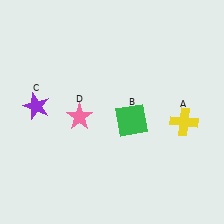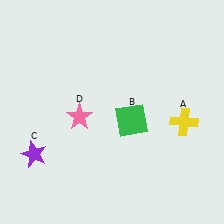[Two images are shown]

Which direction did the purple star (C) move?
The purple star (C) moved down.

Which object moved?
The purple star (C) moved down.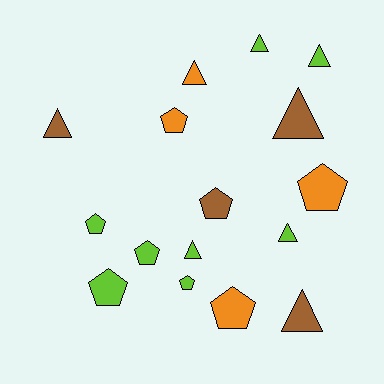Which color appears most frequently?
Lime, with 8 objects.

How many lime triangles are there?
There are 4 lime triangles.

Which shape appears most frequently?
Pentagon, with 8 objects.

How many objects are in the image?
There are 16 objects.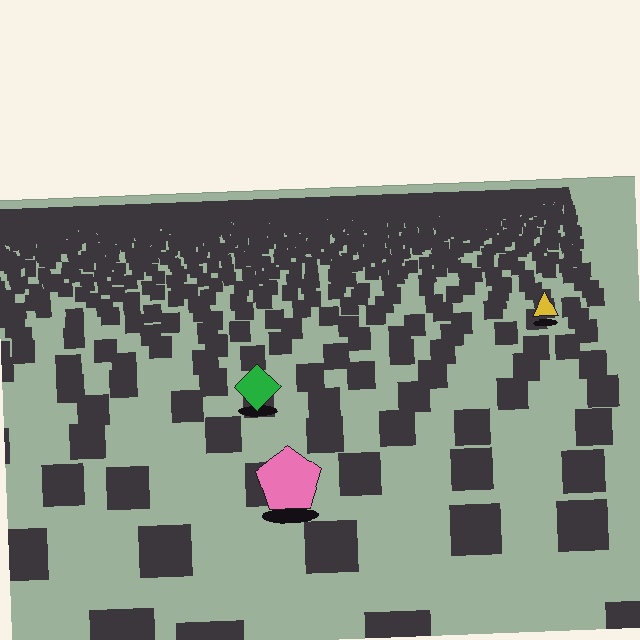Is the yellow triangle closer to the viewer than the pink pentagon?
No. The pink pentagon is closer — you can tell from the texture gradient: the ground texture is coarser near it.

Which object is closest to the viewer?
The pink pentagon is closest. The texture marks near it are larger and more spread out.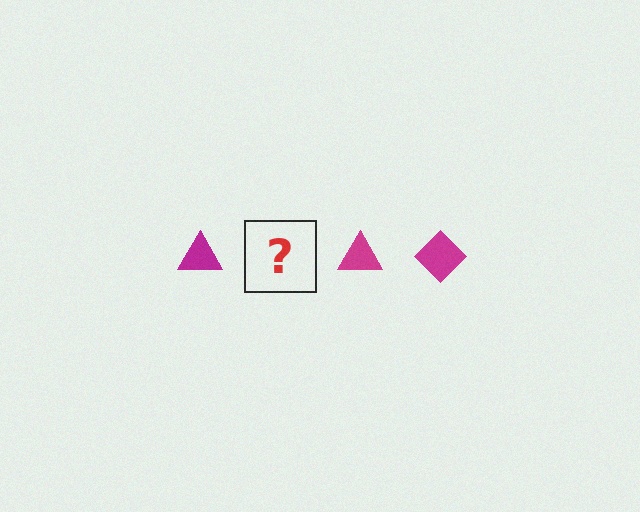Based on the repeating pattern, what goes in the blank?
The blank should be a magenta diamond.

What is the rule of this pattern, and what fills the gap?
The rule is that the pattern cycles through triangle, diamond shapes in magenta. The gap should be filled with a magenta diamond.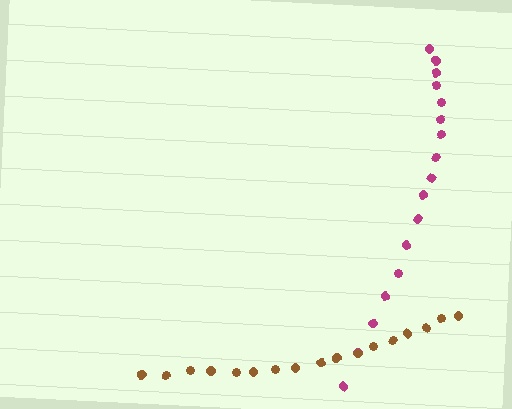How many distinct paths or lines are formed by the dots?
There are 2 distinct paths.